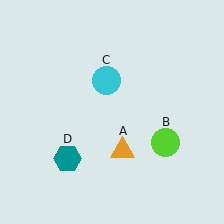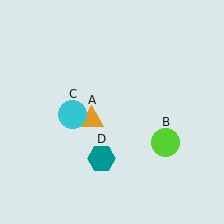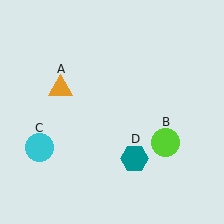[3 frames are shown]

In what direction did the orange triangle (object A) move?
The orange triangle (object A) moved up and to the left.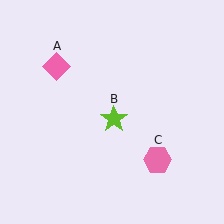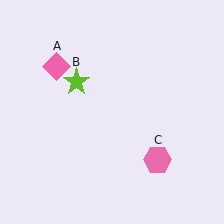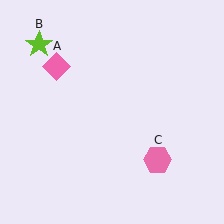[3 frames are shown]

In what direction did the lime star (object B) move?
The lime star (object B) moved up and to the left.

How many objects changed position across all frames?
1 object changed position: lime star (object B).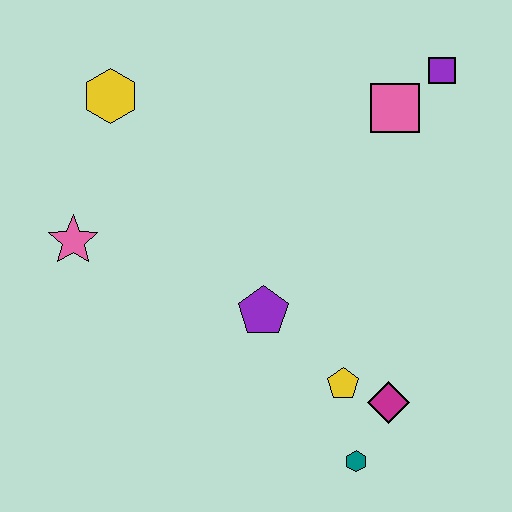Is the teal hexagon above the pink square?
No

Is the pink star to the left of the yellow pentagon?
Yes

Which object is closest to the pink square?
The purple square is closest to the pink square.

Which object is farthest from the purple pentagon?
The purple square is farthest from the purple pentagon.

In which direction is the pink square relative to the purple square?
The pink square is to the left of the purple square.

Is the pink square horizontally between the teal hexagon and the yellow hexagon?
No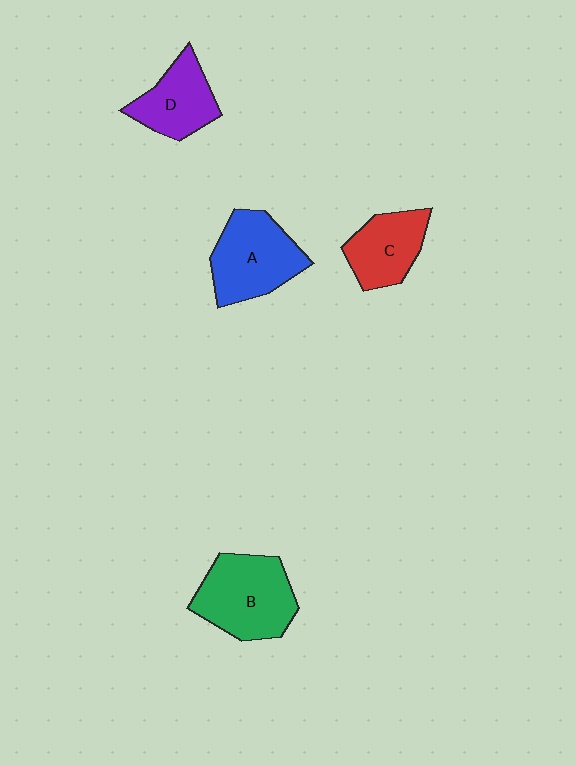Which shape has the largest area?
Shape B (green).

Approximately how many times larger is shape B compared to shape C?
Approximately 1.4 times.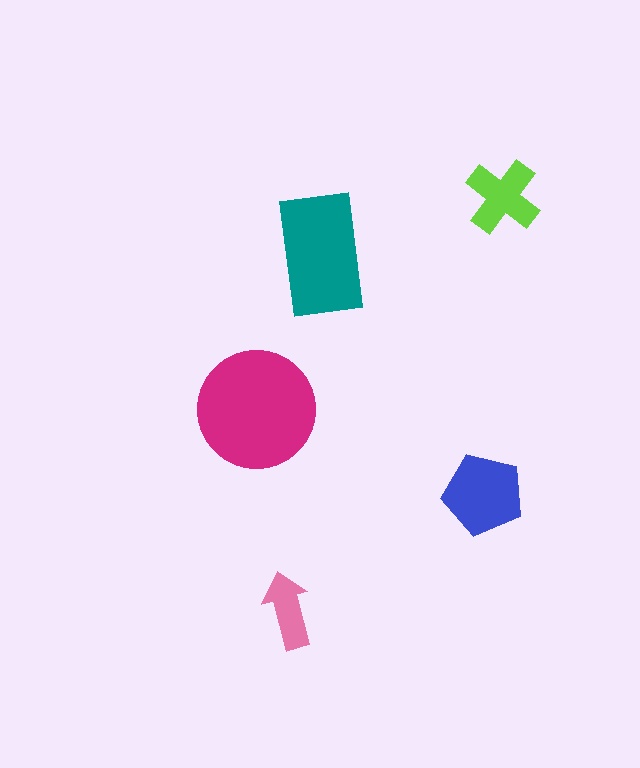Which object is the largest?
The magenta circle.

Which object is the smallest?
The pink arrow.